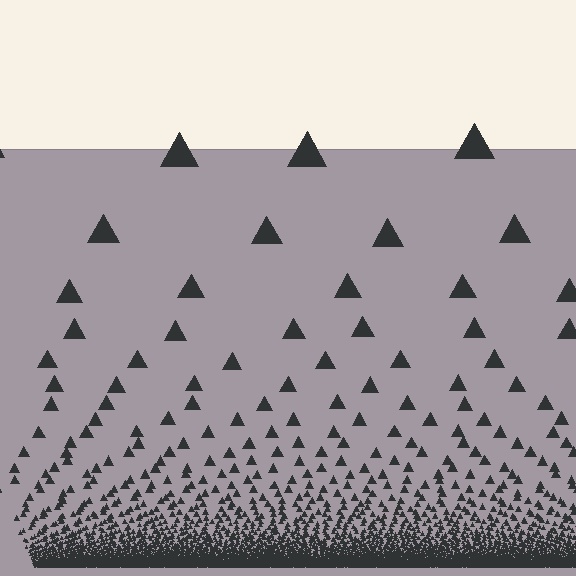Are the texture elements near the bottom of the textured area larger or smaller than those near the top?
Smaller. The gradient is inverted — elements near the bottom are smaller and denser.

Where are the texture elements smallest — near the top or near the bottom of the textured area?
Near the bottom.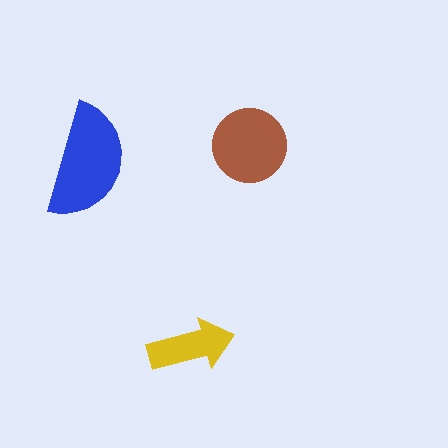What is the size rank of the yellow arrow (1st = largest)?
3rd.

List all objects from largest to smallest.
The blue semicircle, the brown circle, the yellow arrow.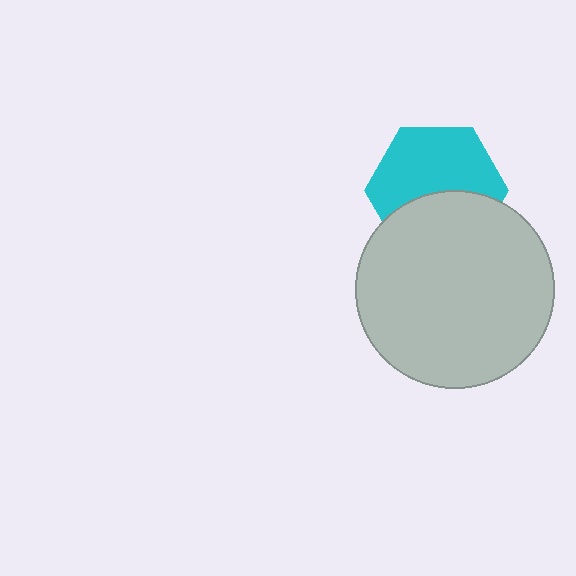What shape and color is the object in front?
The object in front is a light gray circle.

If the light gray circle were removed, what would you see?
You would see the complete cyan hexagon.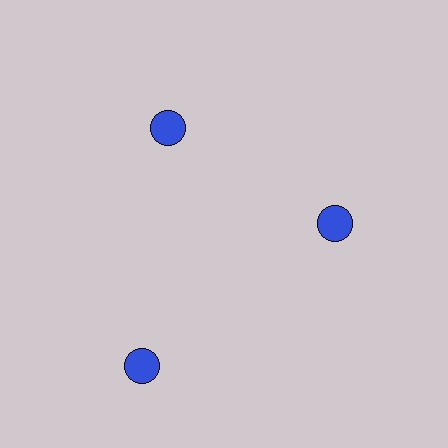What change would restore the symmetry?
The symmetry would be restored by moving it inward, back onto the ring so that all 3 circles sit at equal angles and equal distance from the center.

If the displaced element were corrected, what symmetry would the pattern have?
It would have 3-fold rotational symmetry — the pattern would map onto itself every 120 degrees.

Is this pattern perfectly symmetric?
No. The 3 blue circles are arranged in a ring, but one element near the 7 o'clock position is pushed outward from the center, breaking the 3-fold rotational symmetry.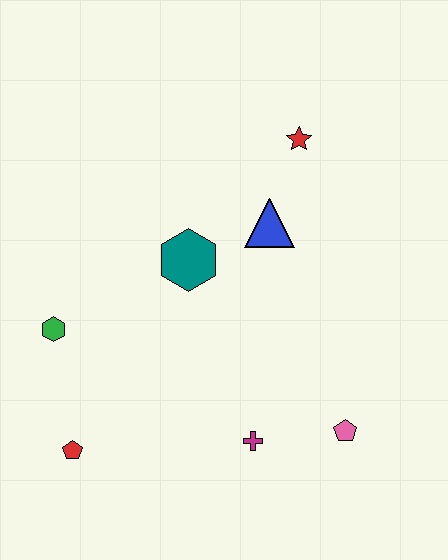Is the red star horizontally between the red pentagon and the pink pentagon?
Yes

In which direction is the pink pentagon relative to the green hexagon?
The pink pentagon is to the right of the green hexagon.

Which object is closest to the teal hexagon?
The blue triangle is closest to the teal hexagon.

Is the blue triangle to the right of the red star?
No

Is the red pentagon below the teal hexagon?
Yes